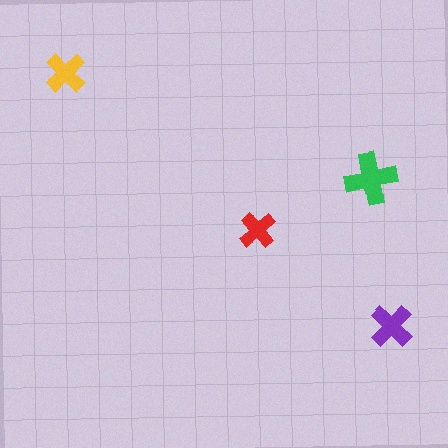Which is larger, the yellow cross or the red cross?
The yellow one.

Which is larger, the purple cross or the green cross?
The green one.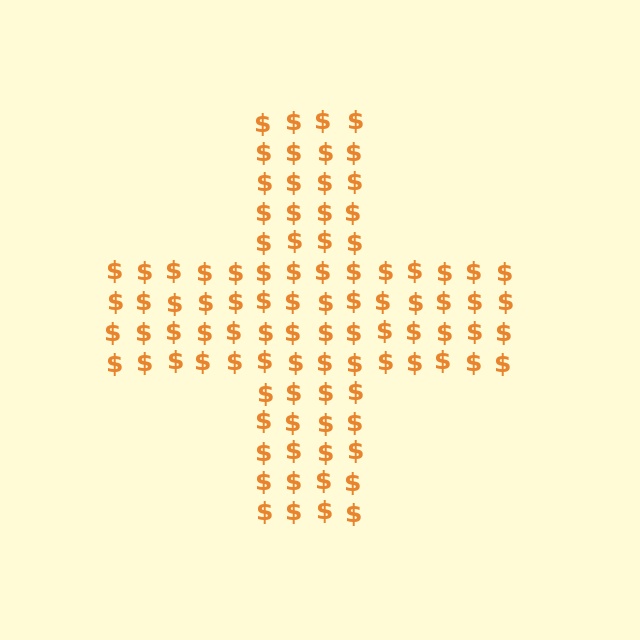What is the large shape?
The large shape is a cross.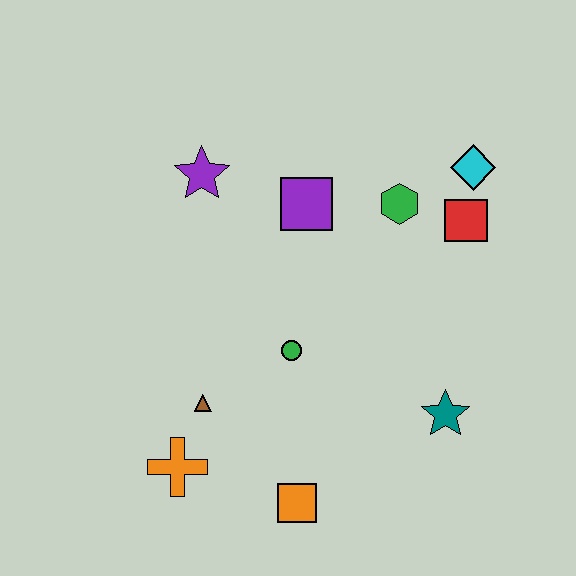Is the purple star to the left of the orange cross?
No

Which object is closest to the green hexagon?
The red square is closest to the green hexagon.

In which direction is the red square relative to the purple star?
The red square is to the right of the purple star.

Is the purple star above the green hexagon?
Yes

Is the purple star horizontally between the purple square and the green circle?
No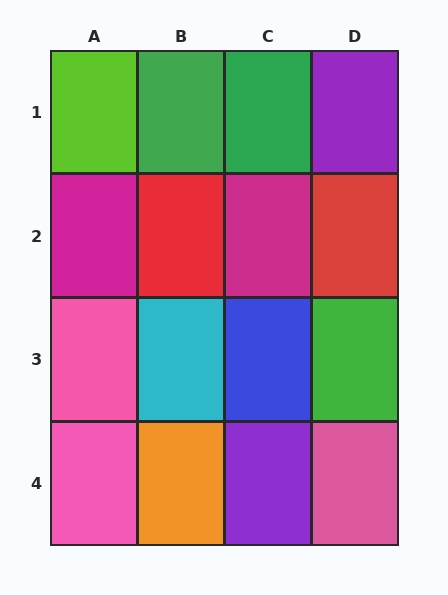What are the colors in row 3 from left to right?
Pink, cyan, blue, green.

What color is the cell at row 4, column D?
Pink.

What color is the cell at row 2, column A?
Magenta.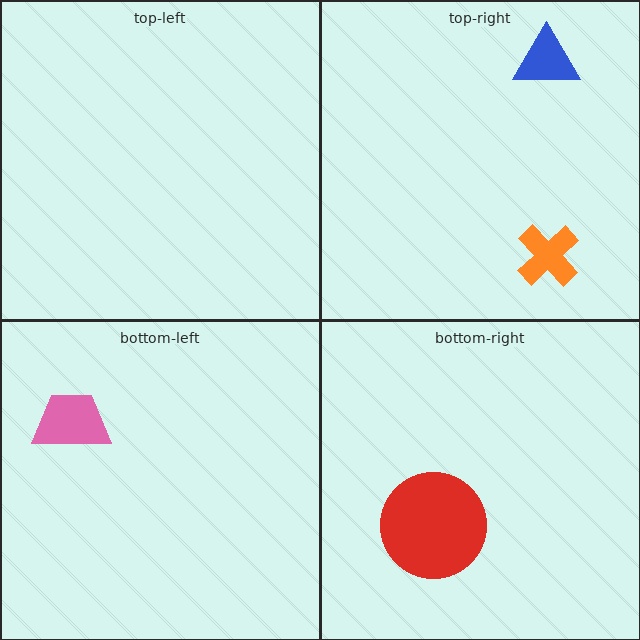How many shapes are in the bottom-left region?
1.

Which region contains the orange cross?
The top-right region.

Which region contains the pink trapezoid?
The bottom-left region.